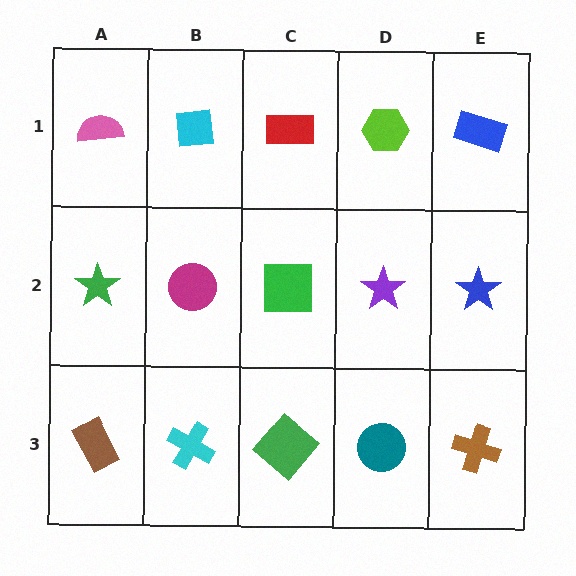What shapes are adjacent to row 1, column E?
A blue star (row 2, column E), a lime hexagon (row 1, column D).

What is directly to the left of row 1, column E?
A lime hexagon.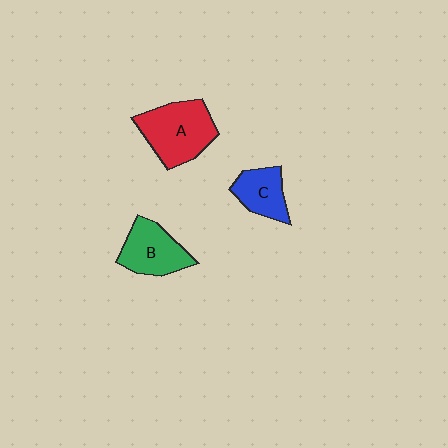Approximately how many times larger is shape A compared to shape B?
Approximately 1.3 times.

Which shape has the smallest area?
Shape C (blue).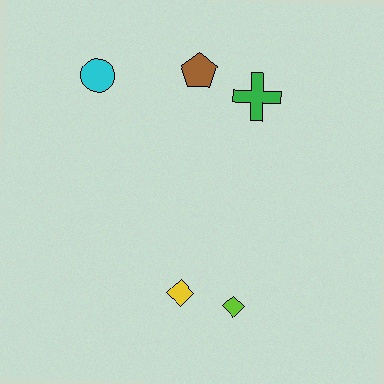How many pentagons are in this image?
There is 1 pentagon.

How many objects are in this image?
There are 5 objects.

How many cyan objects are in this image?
There is 1 cyan object.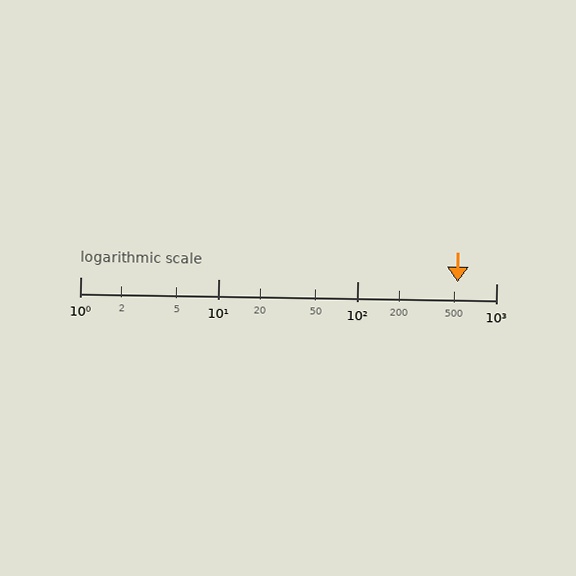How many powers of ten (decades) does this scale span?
The scale spans 3 decades, from 1 to 1000.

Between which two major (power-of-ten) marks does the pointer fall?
The pointer is between 100 and 1000.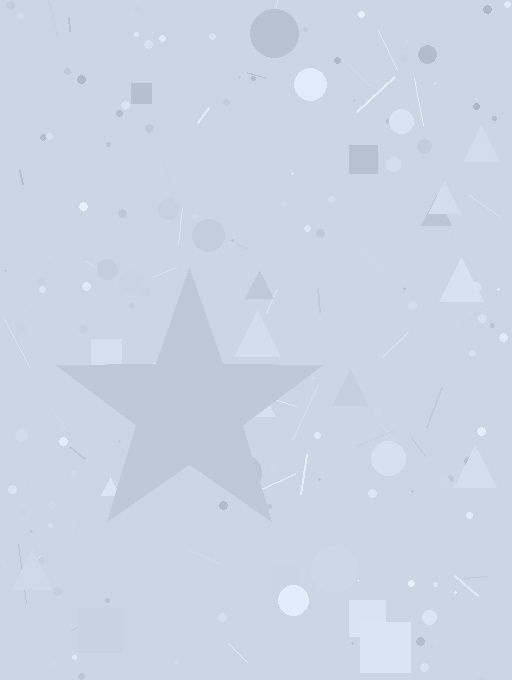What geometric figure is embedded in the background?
A star is embedded in the background.